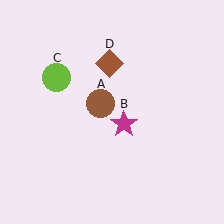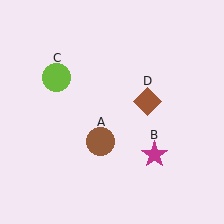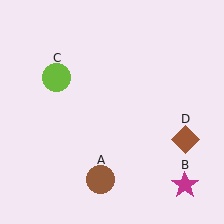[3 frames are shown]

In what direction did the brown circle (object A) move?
The brown circle (object A) moved down.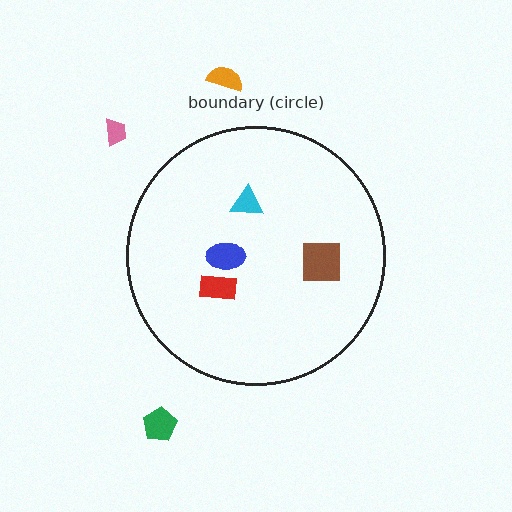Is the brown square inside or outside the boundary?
Inside.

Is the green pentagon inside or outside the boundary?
Outside.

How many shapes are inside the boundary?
4 inside, 3 outside.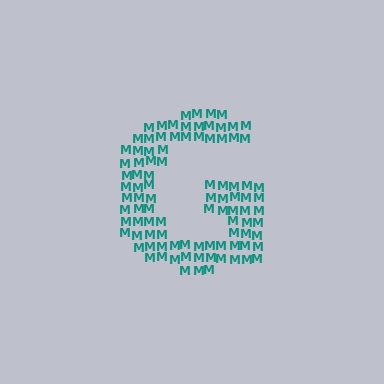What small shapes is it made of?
It is made of small letter M's.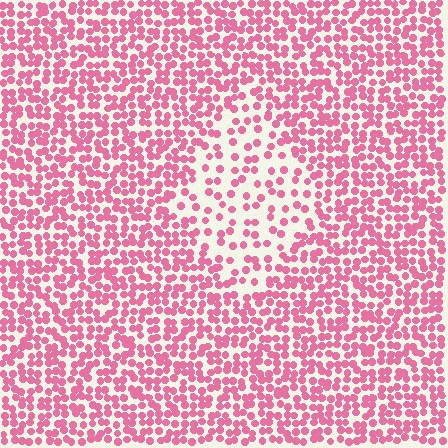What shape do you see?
I see a diamond.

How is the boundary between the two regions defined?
The boundary is defined by a change in element density (approximately 2.2x ratio). All elements are the same color, size, and shape.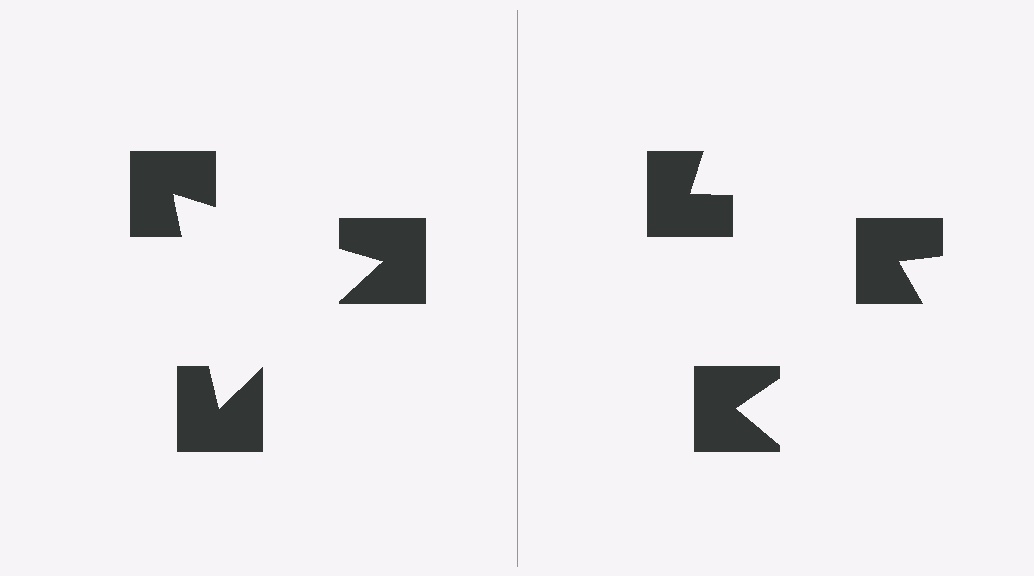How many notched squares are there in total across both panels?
6 — 3 on each side.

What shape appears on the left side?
An illusory triangle.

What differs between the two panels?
The notched squares are positioned identically on both sides; only the wedge orientations differ. On the left they align to a triangle; on the right they are misaligned.